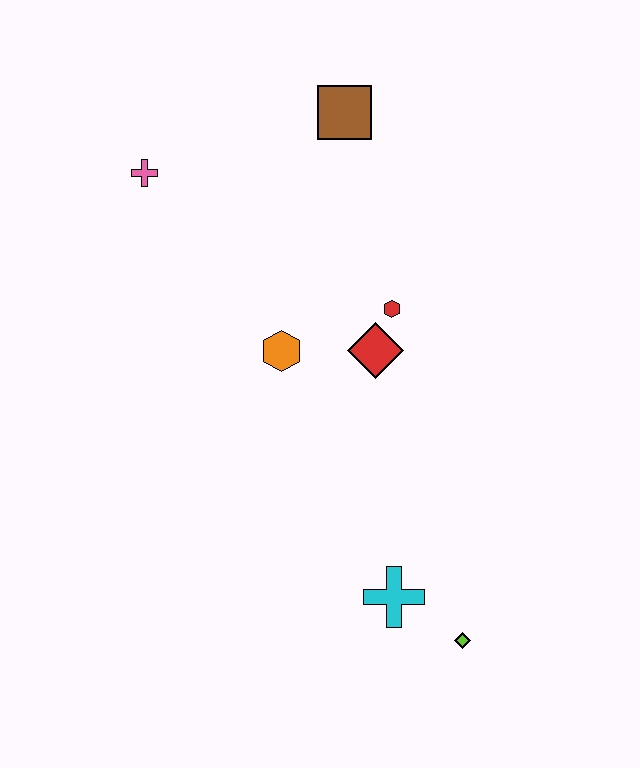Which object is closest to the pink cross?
The brown square is closest to the pink cross.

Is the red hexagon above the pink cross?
No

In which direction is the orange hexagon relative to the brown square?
The orange hexagon is below the brown square.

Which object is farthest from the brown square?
The lime diamond is farthest from the brown square.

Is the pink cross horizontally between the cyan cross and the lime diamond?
No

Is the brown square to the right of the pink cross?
Yes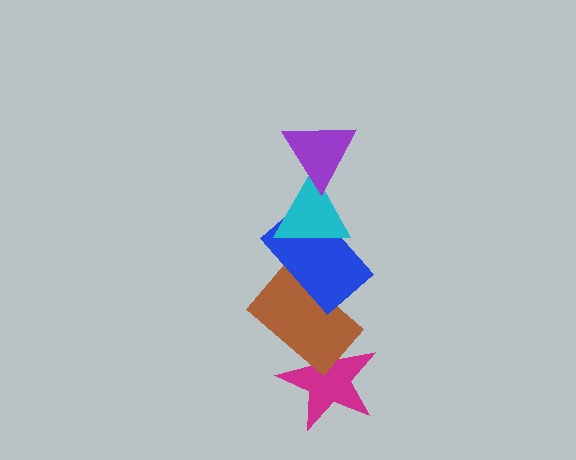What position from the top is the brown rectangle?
The brown rectangle is 4th from the top.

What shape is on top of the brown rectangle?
The blue rectangle is on top of the brown rectangle.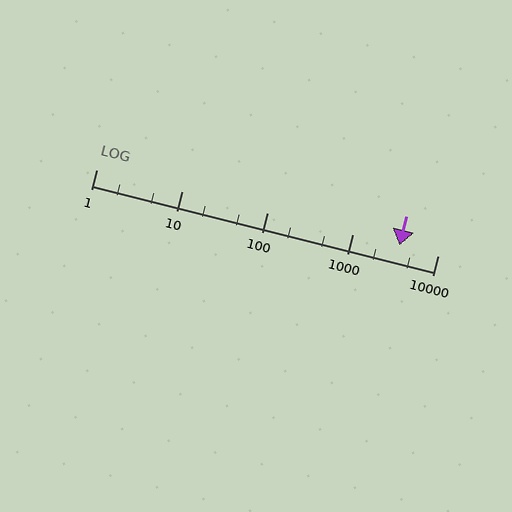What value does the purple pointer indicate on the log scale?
The pointer indicates approximately 3600.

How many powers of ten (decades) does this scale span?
The scale spans 4 decades, from 1 to 10000.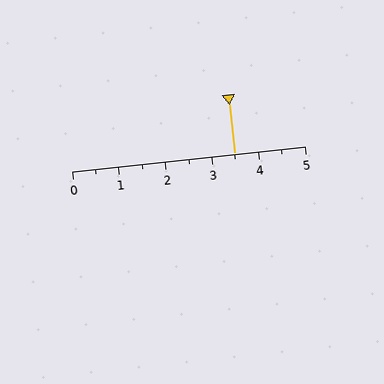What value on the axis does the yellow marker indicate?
The marker indicates approximately 3.5.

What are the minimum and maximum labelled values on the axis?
The axis runs from 0 to 5.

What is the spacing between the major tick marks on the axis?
The major ticks are spaced 1 apart.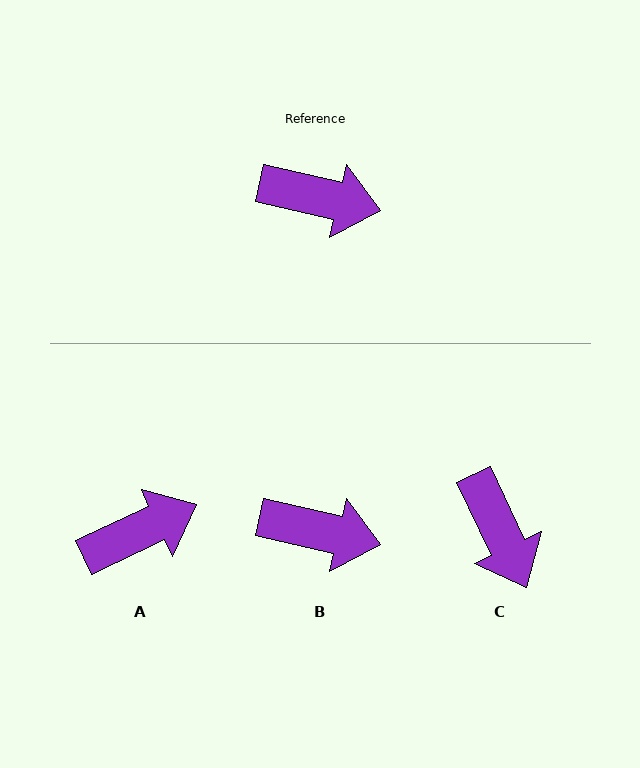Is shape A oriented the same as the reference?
No, it is off by about 38 degrees.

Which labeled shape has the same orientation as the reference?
B.